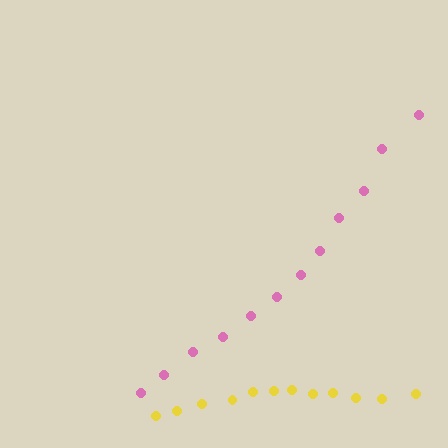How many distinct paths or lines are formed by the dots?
There are 2 distinct paths.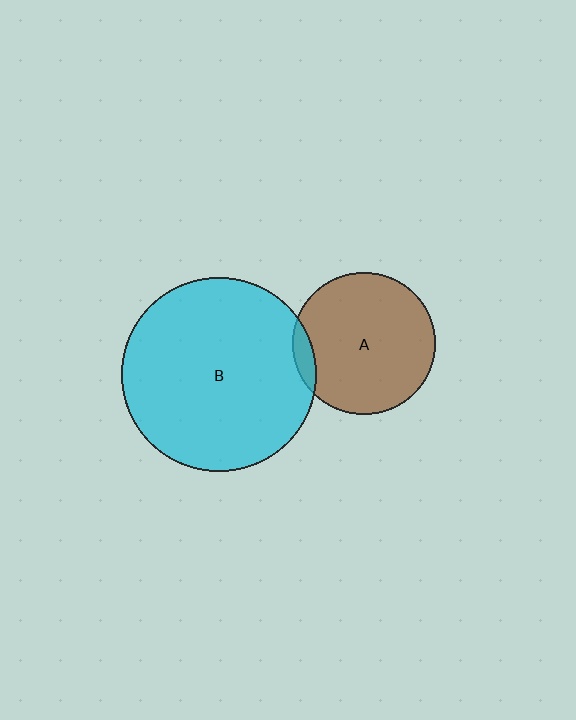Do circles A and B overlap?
Yes.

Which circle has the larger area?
Circle B (cyan).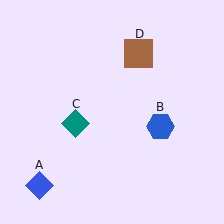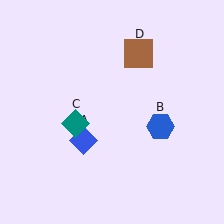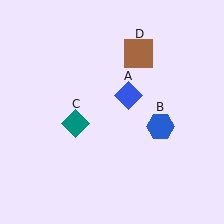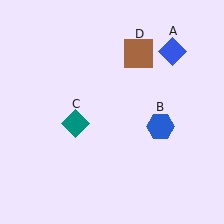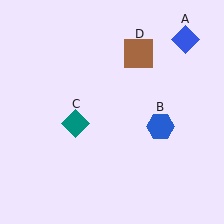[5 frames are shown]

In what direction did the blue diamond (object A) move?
The blue diamond (object A) moved up and to the right.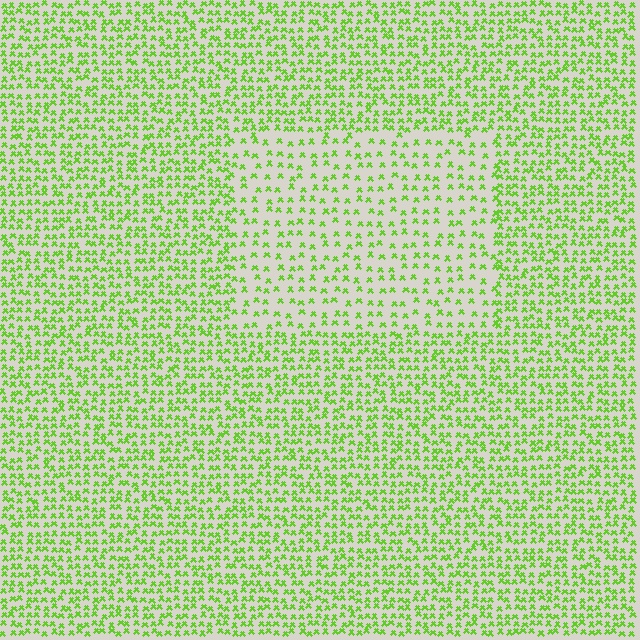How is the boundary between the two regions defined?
The boundary is defined by a change in element density (approximately 1.9x ratio). All elements are the same color, size, and shape.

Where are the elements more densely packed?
The elements are more densely packed outside the rectangle boundary.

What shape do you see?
I see a rectangle.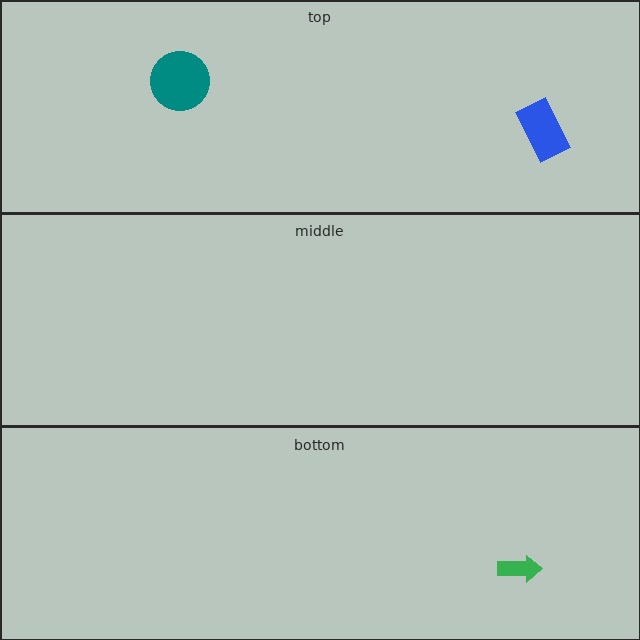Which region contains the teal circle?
The top region.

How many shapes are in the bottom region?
1.